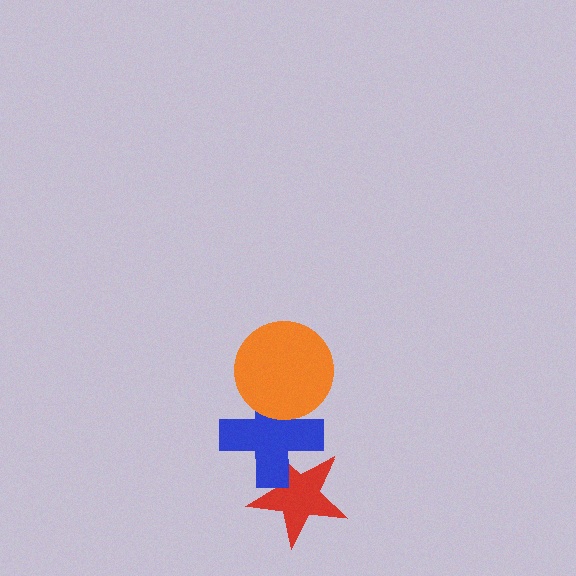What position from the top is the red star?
The red star is 3rd from the top.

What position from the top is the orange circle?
The orange circle is 1st from the top.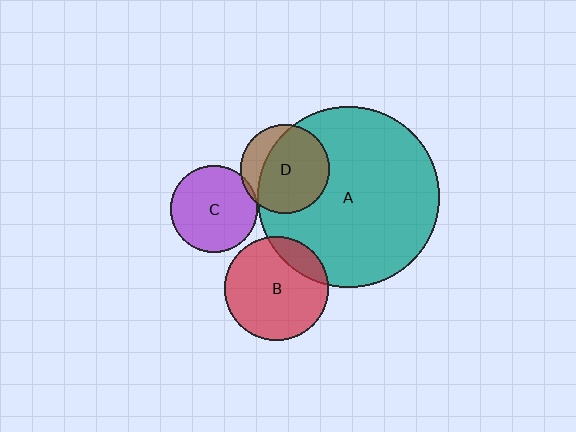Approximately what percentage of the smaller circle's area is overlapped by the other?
Approximately 5%.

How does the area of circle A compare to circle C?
Approximately 4.3 times.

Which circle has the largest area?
Circle A (teal).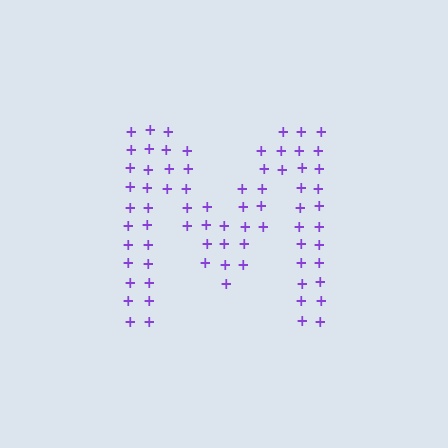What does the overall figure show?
The overall figure shows the letter M.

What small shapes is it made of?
It is made of small plus signs.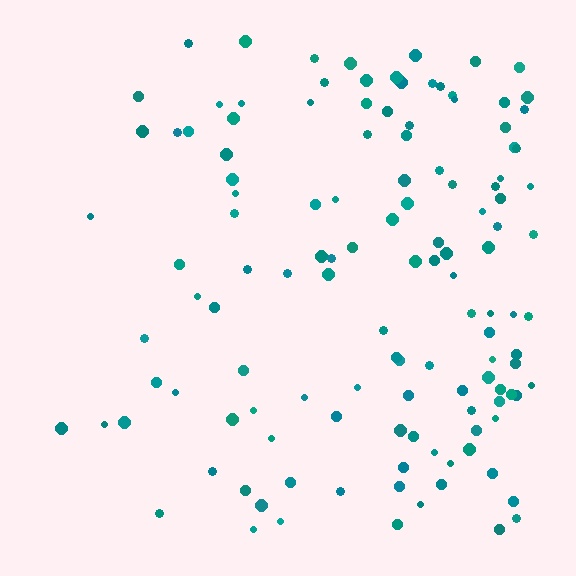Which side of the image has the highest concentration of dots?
The right.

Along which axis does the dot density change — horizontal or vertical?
Horizontal.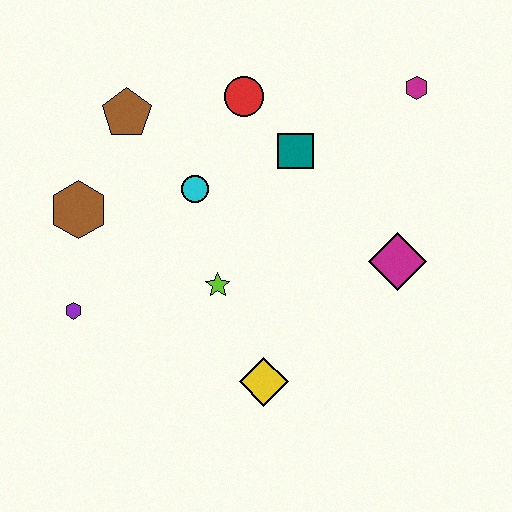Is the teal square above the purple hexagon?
Yes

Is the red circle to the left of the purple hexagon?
No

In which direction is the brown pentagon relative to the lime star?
The brown pentagon is above the lime star.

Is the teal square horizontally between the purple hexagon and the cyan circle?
No